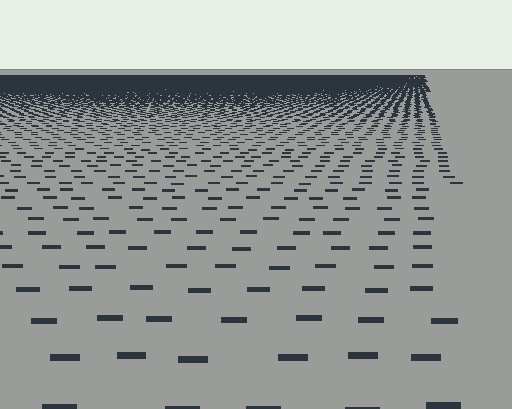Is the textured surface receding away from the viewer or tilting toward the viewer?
The surface is receding away from the viewer. Texture elements get smaller and denser toward the top.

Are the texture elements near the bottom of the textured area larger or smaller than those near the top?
Larger. Near the bottom, elements are closer to the viewer and appear at a bigger on-screen size.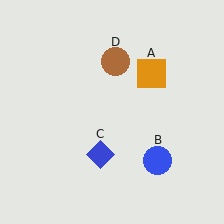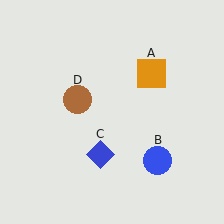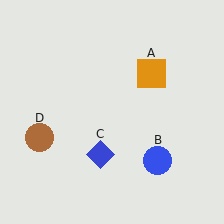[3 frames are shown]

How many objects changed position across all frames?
1 object changed position: brown circle (object D).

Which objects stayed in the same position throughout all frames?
Orange square (object A) and blue circle (object B) and blue diamond (object C) remained stationary.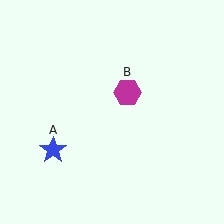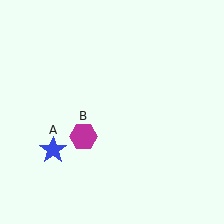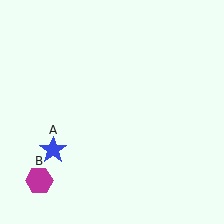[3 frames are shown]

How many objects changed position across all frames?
1 object changed position: magenta hexagon (object B).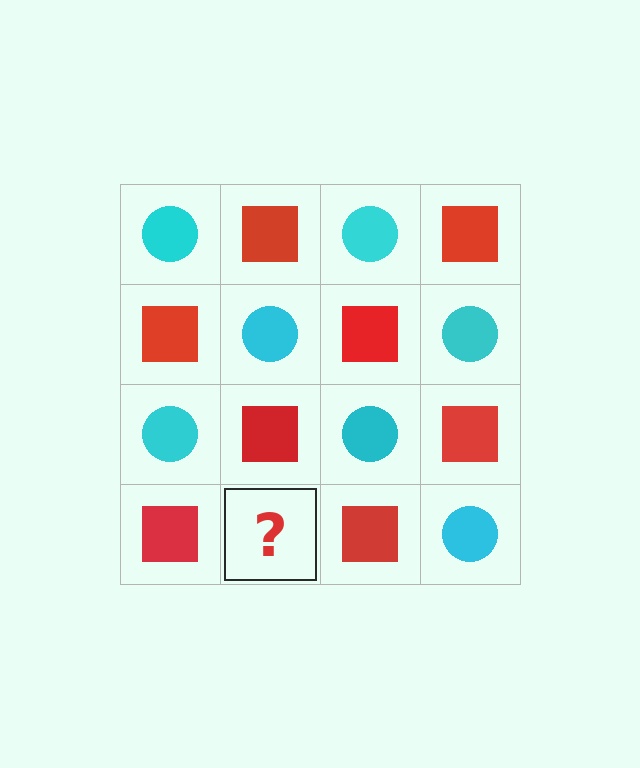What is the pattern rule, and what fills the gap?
The rule is that it alternates cyan circle and red square in a checkerboard pattern. The gap should be filled with a cyan circle.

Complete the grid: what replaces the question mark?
The question mark should be replaced with a cyan circle.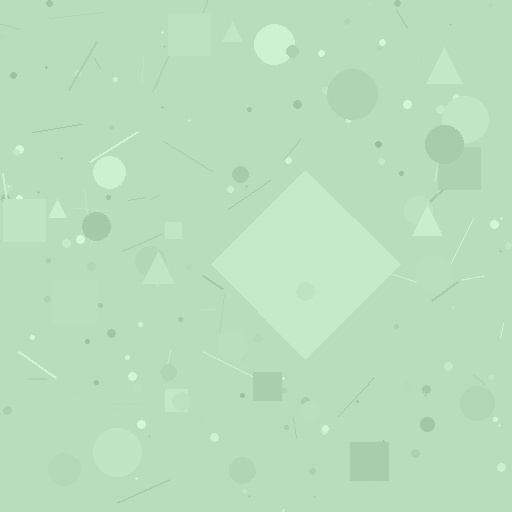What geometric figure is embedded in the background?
A diamond is embedded in the background.